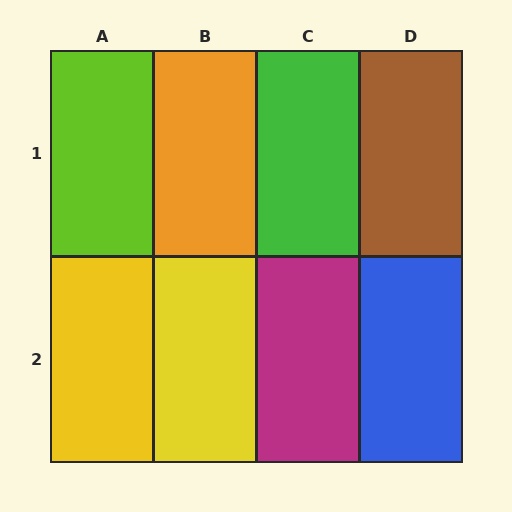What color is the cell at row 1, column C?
Green.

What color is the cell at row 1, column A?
Lime.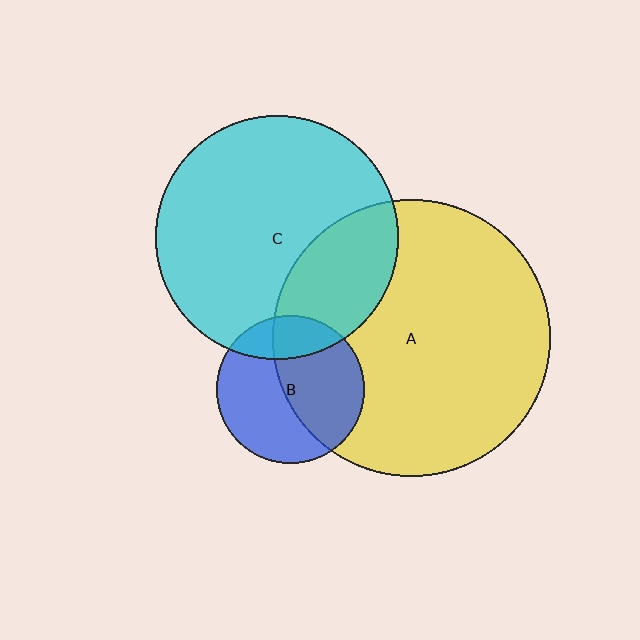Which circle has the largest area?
Circle A (yellow).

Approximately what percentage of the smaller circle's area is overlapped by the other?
Approximately 20%.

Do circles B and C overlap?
Yes.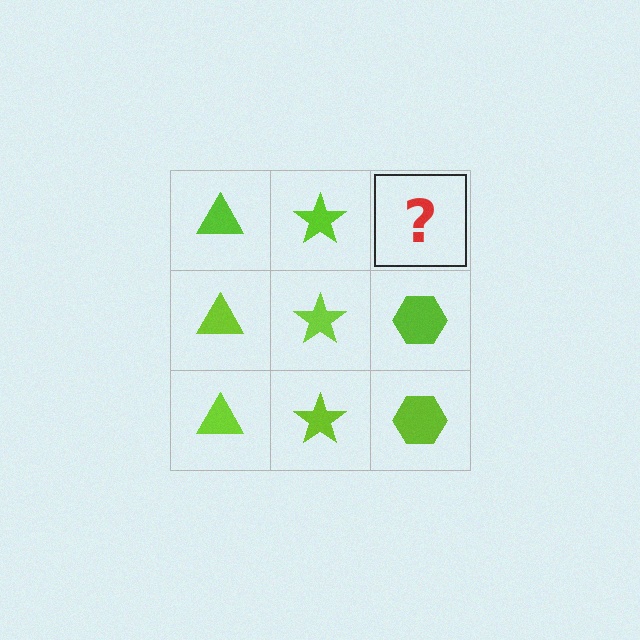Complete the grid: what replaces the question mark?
The question mark should be replaced with a lime hexagon.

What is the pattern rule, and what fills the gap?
The rule is that each column has a consistent shape. The gap should be filled with a lime hexagon.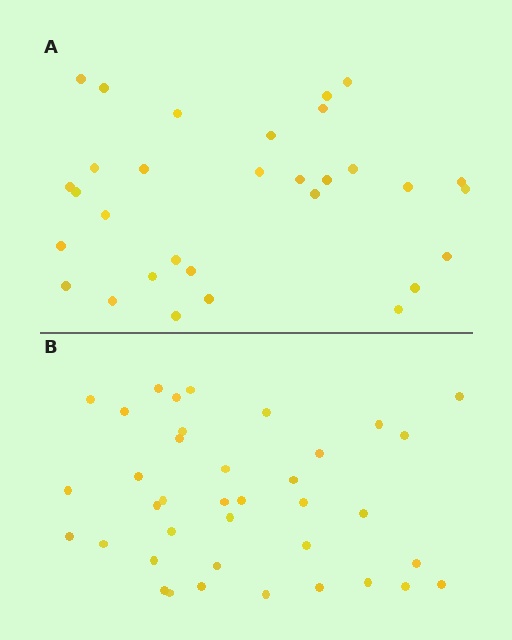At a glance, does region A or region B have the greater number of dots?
Region B (the bottom region) has more dots.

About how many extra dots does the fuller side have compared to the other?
Region B has roughly 8 or so more dots than region A.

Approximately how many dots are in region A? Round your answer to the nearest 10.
About 30 dots. (The exact count is 31, which rounds to 30.)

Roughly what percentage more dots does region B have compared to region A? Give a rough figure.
About 25% more.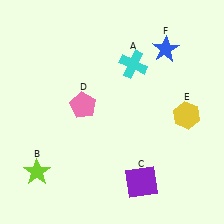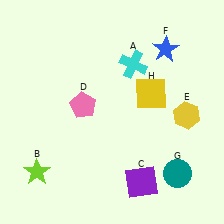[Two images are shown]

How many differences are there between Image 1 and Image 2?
There are 2 differences between the two images.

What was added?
A teal circle (G), a yellow square (H) were added in Image 2.